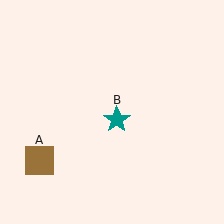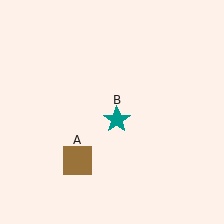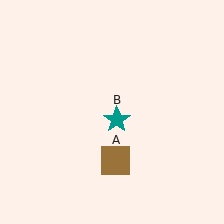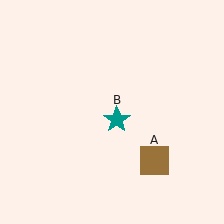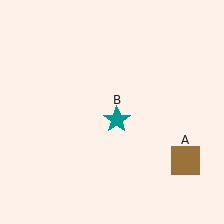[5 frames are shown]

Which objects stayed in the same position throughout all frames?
Teal star (object B) remained stationary.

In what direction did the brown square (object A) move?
The brown square (object A) moved right.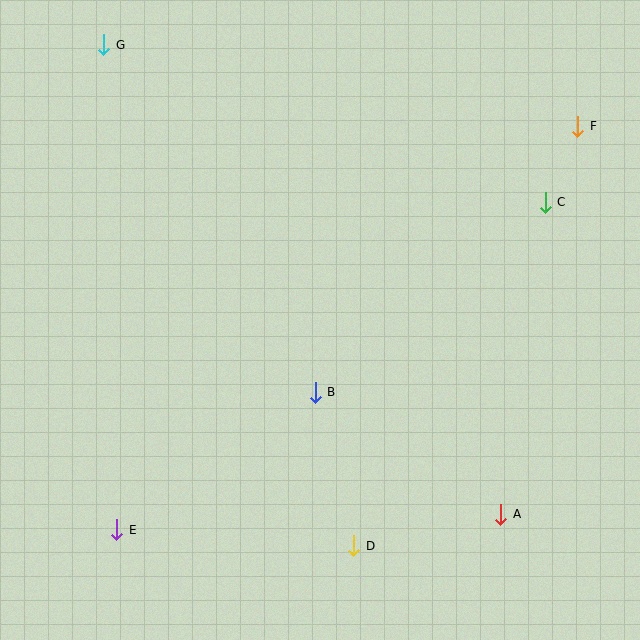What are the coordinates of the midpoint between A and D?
The midpoint between A and D is at (427, 530).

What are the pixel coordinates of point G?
Point G is at (104, 45).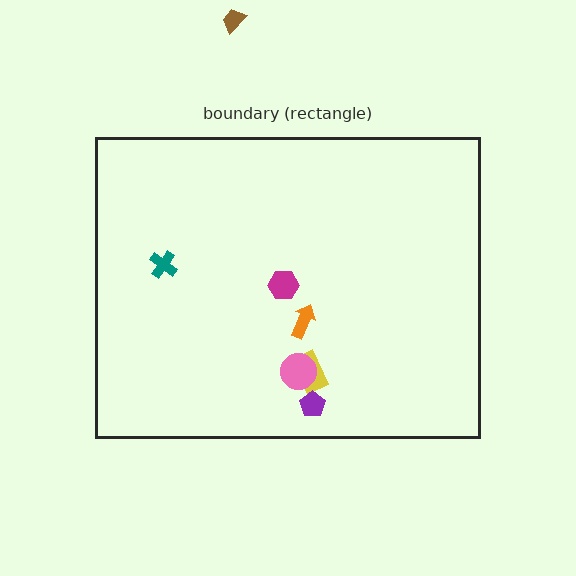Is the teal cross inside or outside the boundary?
Inside.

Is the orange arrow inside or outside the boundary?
Inside.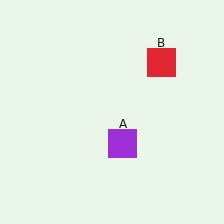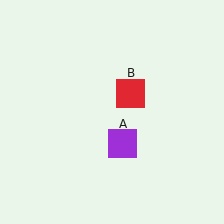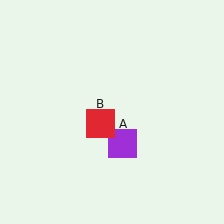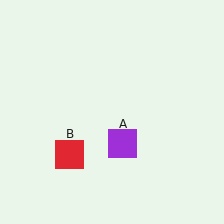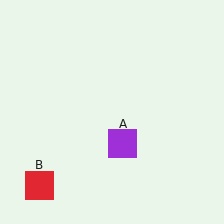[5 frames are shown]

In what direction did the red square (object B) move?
The red square (object B) moved down and to the left.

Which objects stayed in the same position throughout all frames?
Purple square (object A) remained stationary.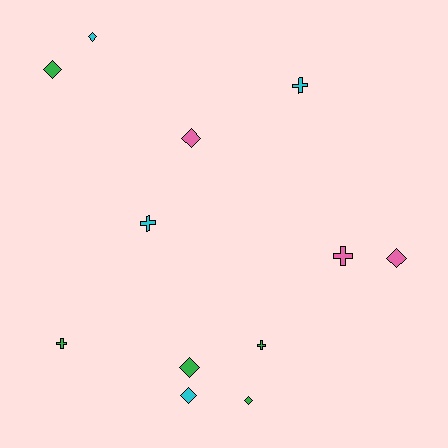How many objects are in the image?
There are 12 objects.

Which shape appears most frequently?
Diamond, with 7 objects.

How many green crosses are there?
There are 2 green crosses.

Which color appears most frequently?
Green, with 5 objects.